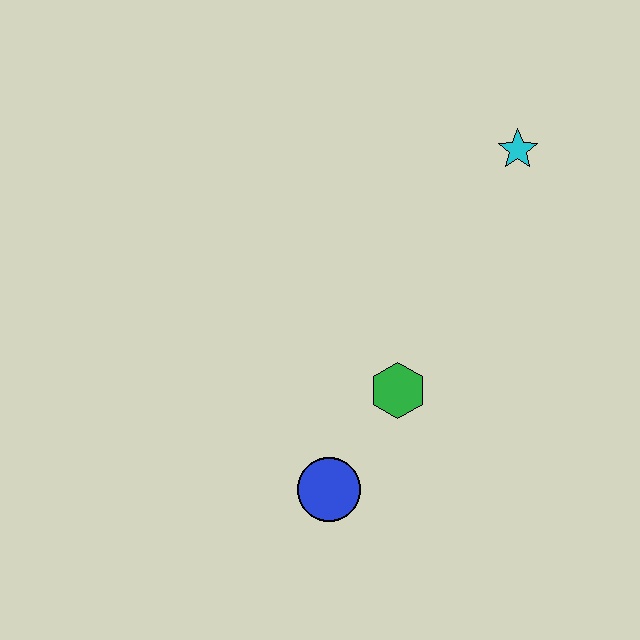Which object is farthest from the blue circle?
The cyan star is farthest from the blue circle.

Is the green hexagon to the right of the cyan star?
No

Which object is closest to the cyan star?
The green hexagon is closest to the cyan star.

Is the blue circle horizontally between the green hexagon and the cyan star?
No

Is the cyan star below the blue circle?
No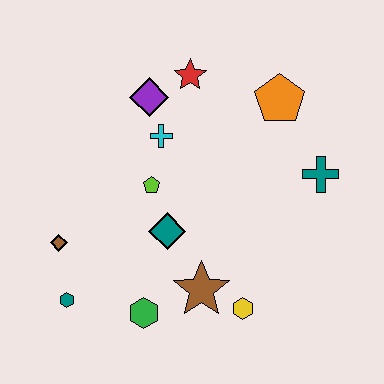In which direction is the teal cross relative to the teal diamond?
The teal cross is to the right of the teal diamond.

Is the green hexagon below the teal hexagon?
Yes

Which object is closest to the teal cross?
The orange pentagon is closest to the teal cross.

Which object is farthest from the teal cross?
The teal hexagon is farthest from the teal cross.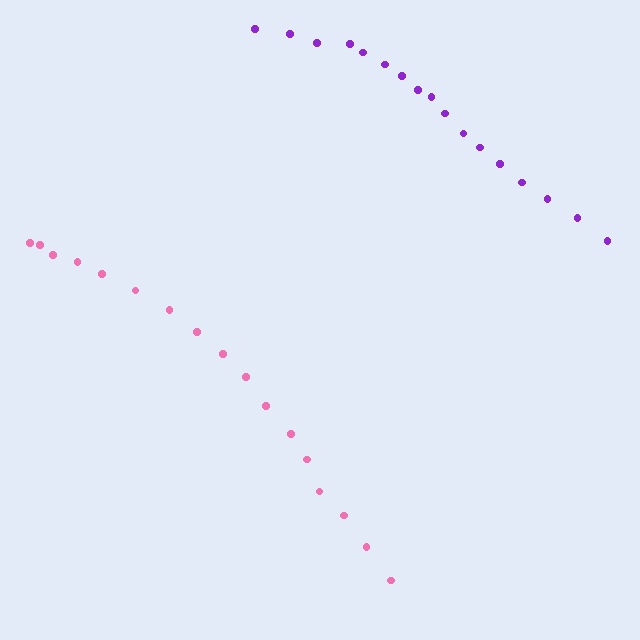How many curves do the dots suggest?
There are 2 distinct paths.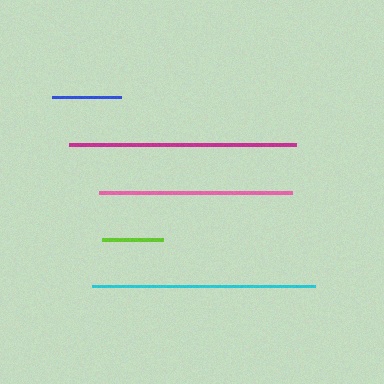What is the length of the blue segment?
The blue segment is approximately 70 pixels long.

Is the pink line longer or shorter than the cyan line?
The cyan line is longer than the pink line.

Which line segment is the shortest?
The lime line is the shortest at approximately 62 pixels.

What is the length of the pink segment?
The pink segment is approximately 193 pixels long.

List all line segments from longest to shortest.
From longest to shortest: magenta, cyan, pink, blue, lime.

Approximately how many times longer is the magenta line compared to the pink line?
The magenta line is approximately 1.2 times the length of the pink line.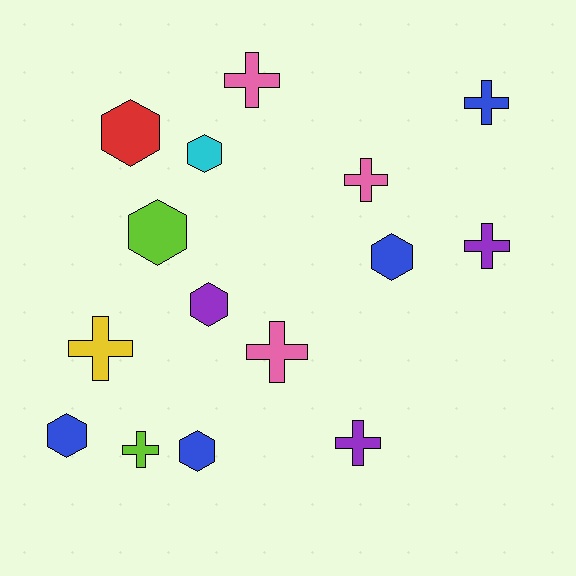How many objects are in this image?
There are 15 objects.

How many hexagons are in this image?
There are 7 hexagons.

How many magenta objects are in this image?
There are no magenta objects.